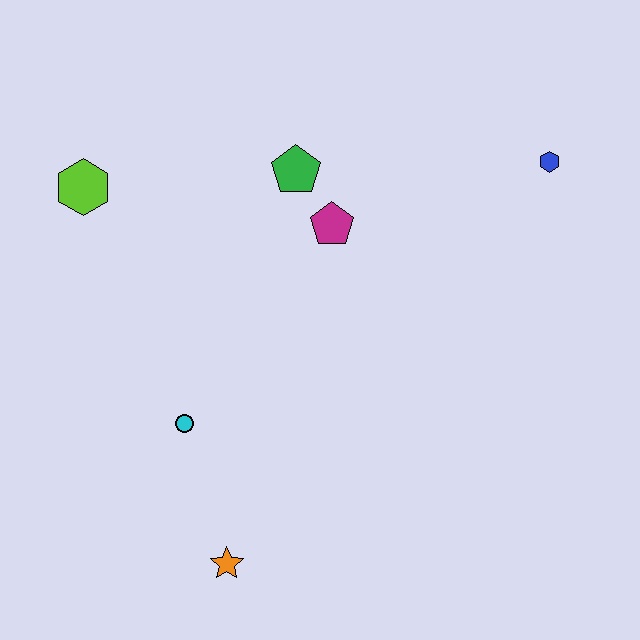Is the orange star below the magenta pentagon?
Yes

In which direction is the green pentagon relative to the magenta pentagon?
The green pentagon is above the magenta pentagon.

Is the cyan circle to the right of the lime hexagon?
Yes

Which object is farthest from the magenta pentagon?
The orange star is farthest from the magenta pentagon.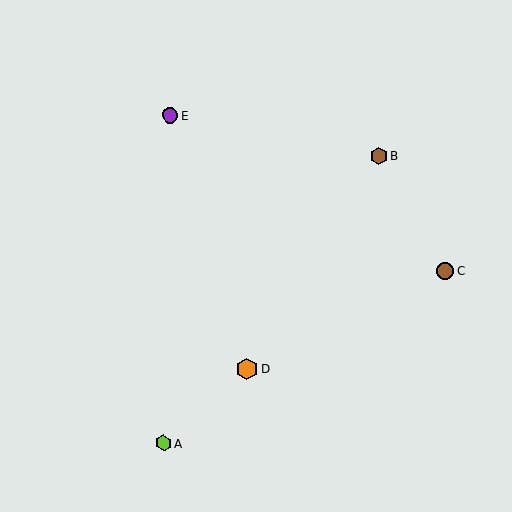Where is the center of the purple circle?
The center of the purple circle is at (170, 115).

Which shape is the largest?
The orange hexagon (labeled D) is the largest.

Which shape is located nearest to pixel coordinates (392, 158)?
The brown hexagon (labeled B) at (378, 156) is nearest to that location.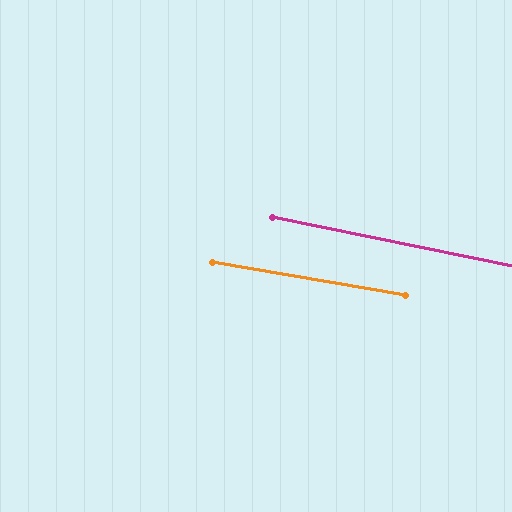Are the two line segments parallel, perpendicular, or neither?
Parallel — their directions differ by only 1.9°.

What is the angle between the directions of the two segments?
Approximately 2 degrees.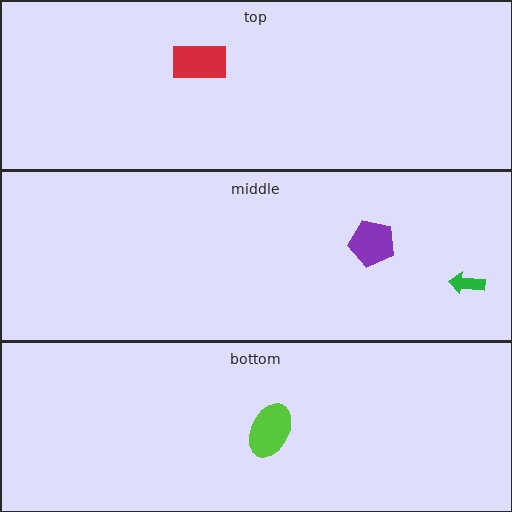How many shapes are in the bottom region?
1.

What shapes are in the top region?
The red rectangle.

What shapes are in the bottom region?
The lime ellipse.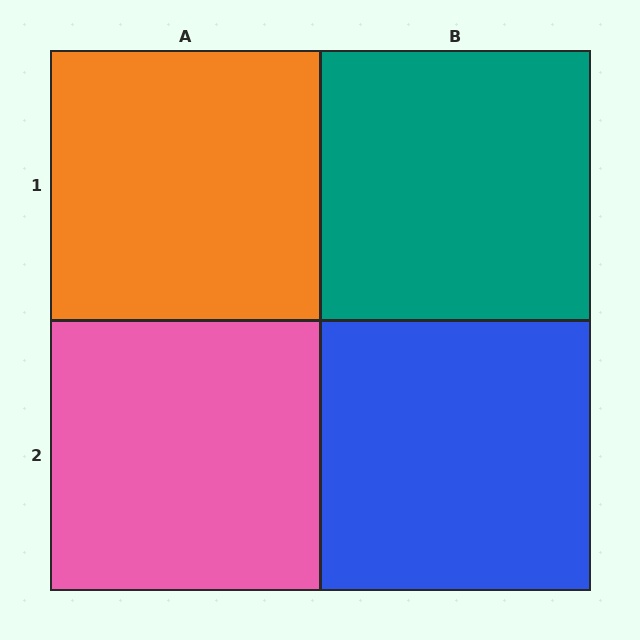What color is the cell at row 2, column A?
Pink.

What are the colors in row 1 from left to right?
Orange, teal.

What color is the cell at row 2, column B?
Blue.